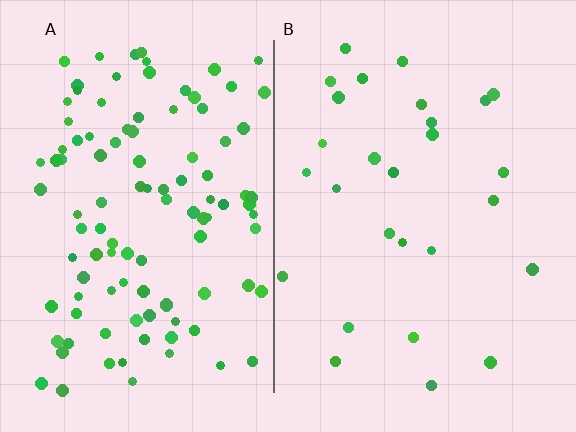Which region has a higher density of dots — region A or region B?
A (the left).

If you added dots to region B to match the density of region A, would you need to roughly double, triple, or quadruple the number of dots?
Approximately quadruple.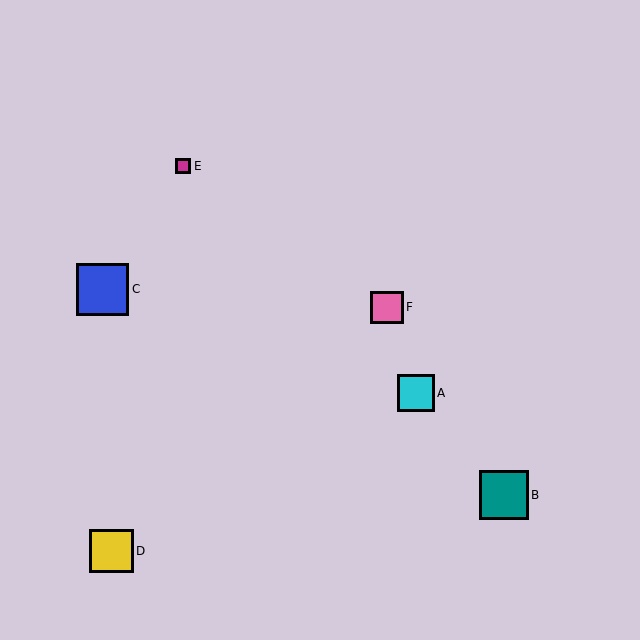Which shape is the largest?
The blue square (labeled C) is the largest.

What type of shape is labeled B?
Shape B is a teal square.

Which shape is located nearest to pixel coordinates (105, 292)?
The blue square (labeled C) at (103, 289) is nearest to that location.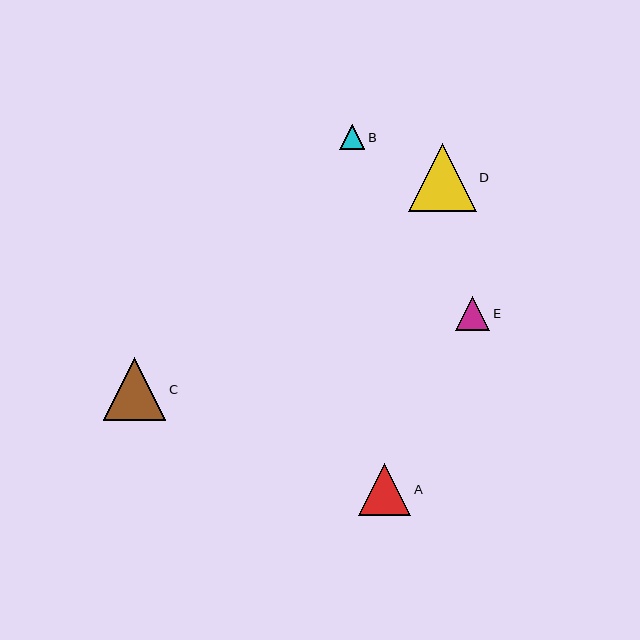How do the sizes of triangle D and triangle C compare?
Triangle D and triangle C are approximately the same size.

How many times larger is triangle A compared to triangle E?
Triangle A is approximately 1.5 times the size of triangle E.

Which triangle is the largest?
Triangle D is the largest with a size of approximately 68 pixels.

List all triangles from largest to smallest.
From largest to smallest: D, C, A, E, B.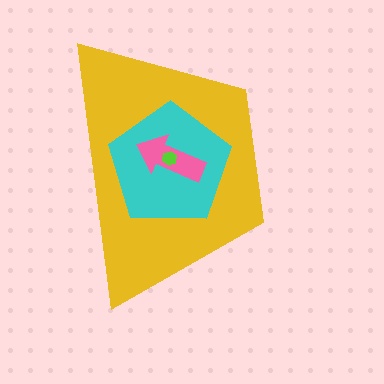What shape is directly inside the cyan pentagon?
The pink arrow.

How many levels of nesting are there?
4.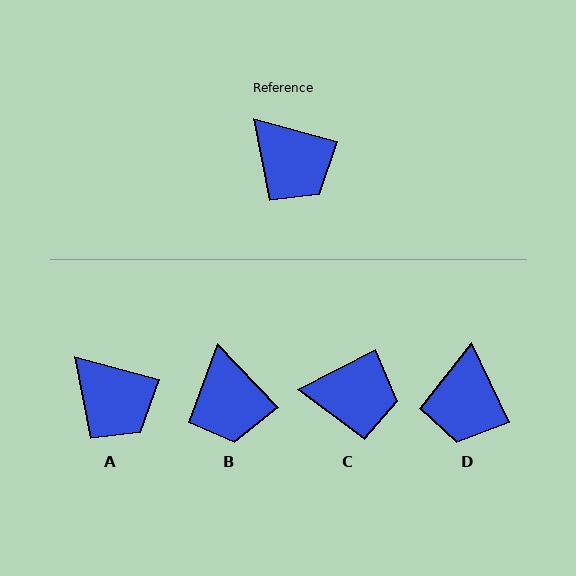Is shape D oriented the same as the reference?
No, it is off by about 50 degrees.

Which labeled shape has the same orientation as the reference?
A.